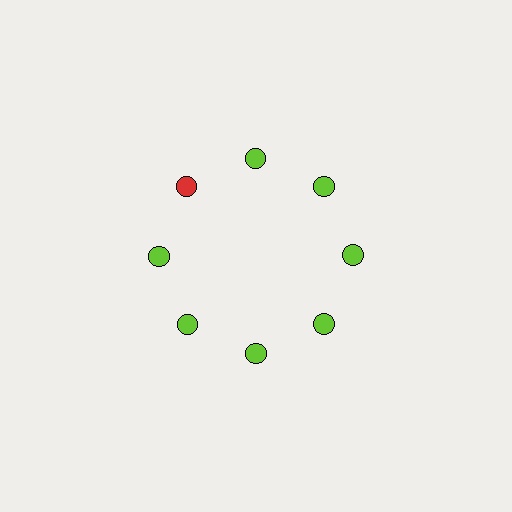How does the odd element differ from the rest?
It has a different color: red instead of lime.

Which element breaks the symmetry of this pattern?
The red circle at roughly the 10 o'clock position breaks the symmetry. All other shapes are lime circles.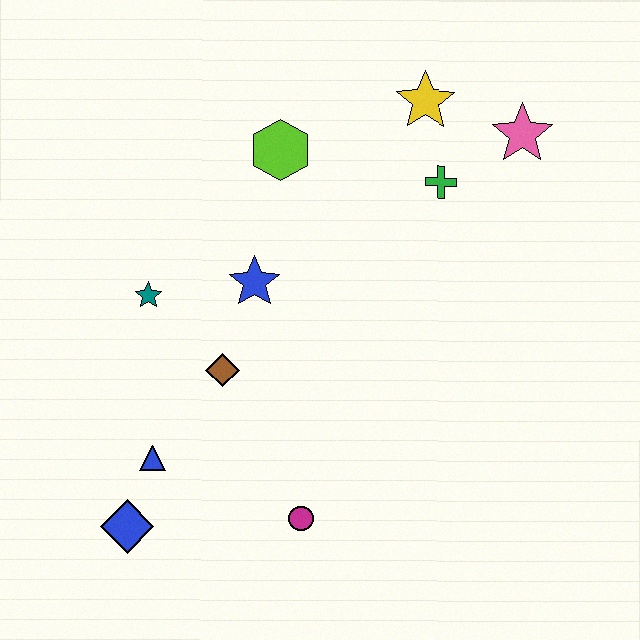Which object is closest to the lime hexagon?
The blue star is closest to the lime hexagon.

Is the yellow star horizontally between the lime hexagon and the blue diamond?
No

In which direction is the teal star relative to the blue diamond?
The teal star is above the blue diamond.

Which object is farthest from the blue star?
The pink star is farthest from the blue star.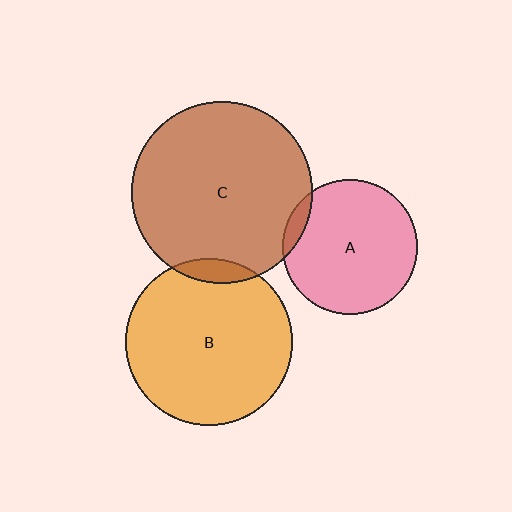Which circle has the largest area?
Circle C (brown).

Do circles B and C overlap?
Yes.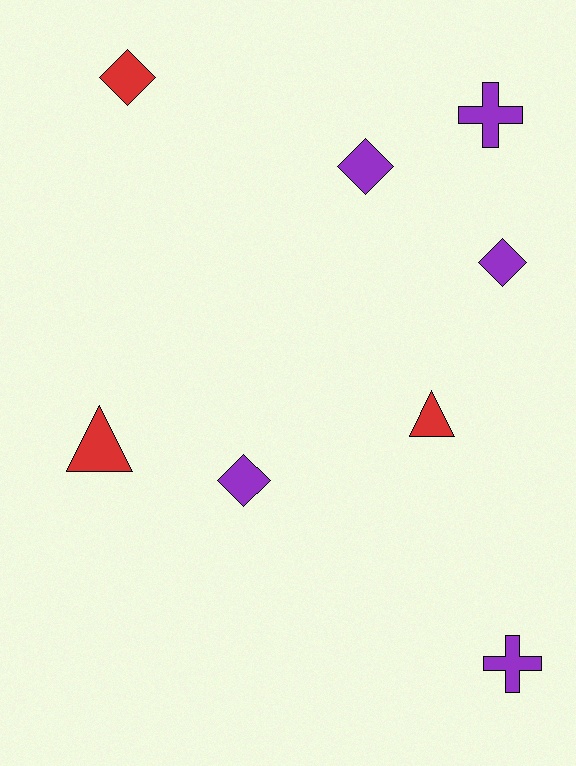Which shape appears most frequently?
Diamond, with 4 objects.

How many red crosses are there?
There are no red crosses.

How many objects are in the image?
There are 8 objects.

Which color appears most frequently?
Purple, with 5 objects.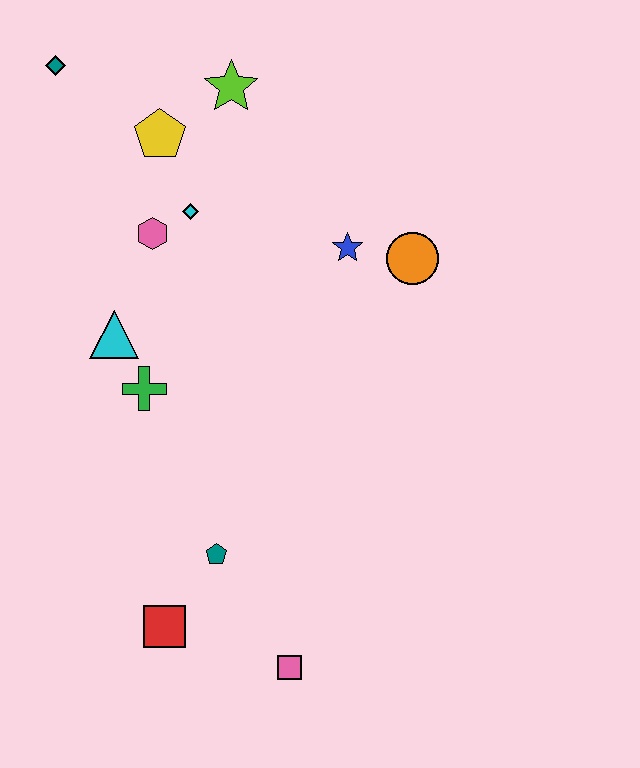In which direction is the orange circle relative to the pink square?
The orange circle is above the pink square.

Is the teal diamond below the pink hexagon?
No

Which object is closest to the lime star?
The yellow pentagon is closest to the lime star.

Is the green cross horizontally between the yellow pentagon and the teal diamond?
Yes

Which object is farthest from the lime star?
The pink square is farthest from the lime star.